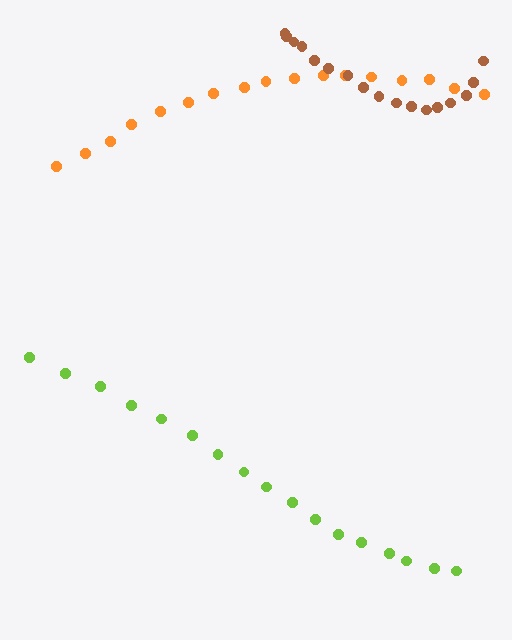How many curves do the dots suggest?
There are 3 distinct paths.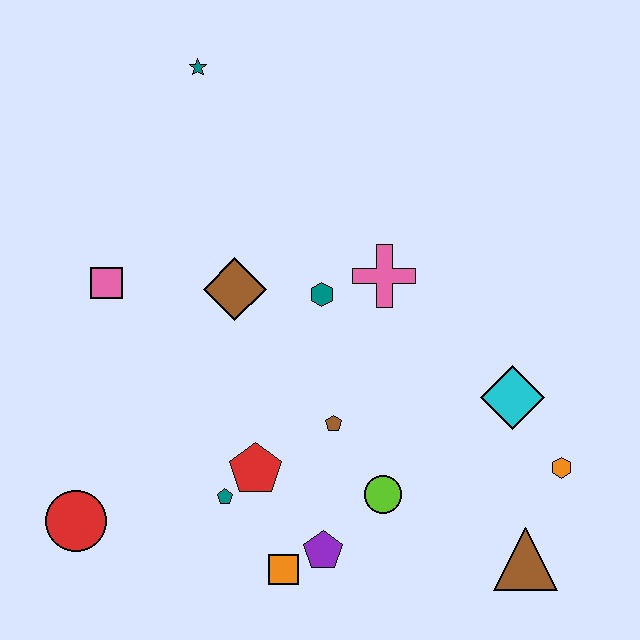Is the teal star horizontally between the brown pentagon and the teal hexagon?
No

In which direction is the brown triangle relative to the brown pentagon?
The brown triangle is to the right of the brown pentagon.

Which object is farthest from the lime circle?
The teal star is farthest from the lime circle.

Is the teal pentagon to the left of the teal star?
No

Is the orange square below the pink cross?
Yes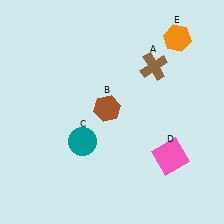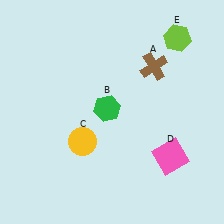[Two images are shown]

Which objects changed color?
B changed from brown to green. C changed from teal to yellow. E changed from orange to lime.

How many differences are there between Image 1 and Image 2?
There are 3 differences between the two images.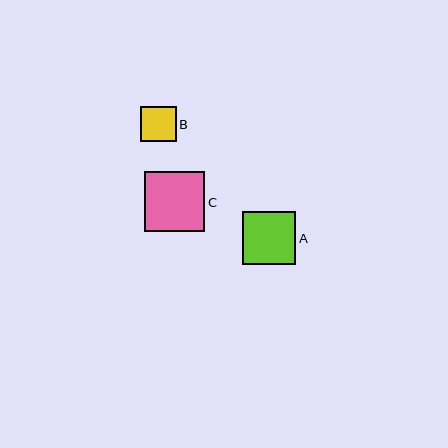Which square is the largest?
Square C is the largest with a size of approximately 60 pixels.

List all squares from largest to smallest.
From largest to smallest: C, A, B.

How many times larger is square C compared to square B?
Square C is approximately 1.7 times the size of square B.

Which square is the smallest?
Square B is the smallest with a size of approximately 36 pixels.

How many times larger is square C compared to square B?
Square C is approximately 1.7 times the size of square B.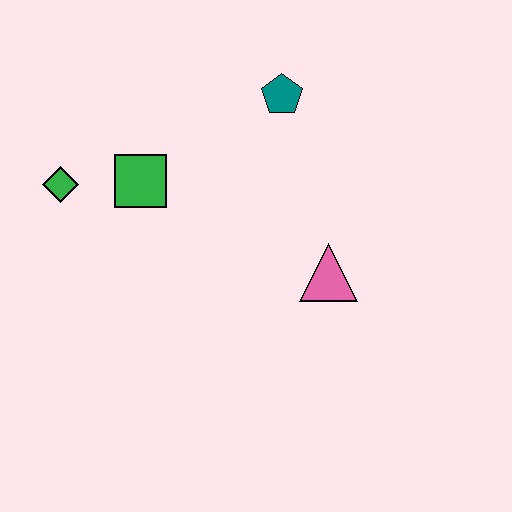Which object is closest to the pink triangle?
The teal pentagon is closest to the pink triangle.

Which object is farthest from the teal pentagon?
The green diamond is farthest from the teal pentagon.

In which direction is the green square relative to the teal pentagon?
The green square is to the left of the teal pentagon.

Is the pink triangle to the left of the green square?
No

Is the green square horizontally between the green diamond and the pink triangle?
Yes